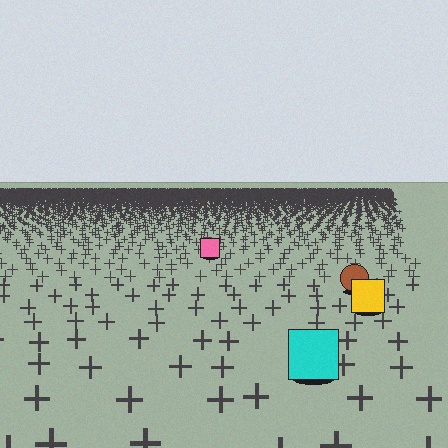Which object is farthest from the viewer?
The pink square is farthest from the viewer. It appears smaller and the ground texture around it is denser.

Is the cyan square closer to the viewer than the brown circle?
Yes. The cyan square is closer — you can tell from the texture gradient: the ground texture is coarser near it.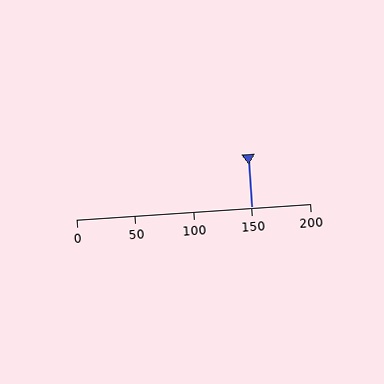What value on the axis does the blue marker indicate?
The marker indicates approximately 150.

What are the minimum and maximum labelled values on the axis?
The axis runs from 0 to 200.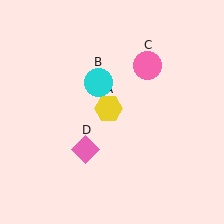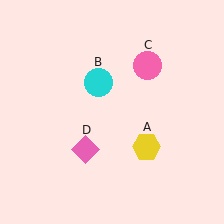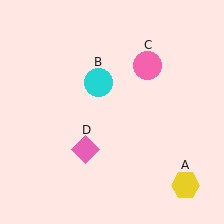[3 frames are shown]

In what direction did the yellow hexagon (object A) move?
The yellow hexagon (object A) moved down and to the right.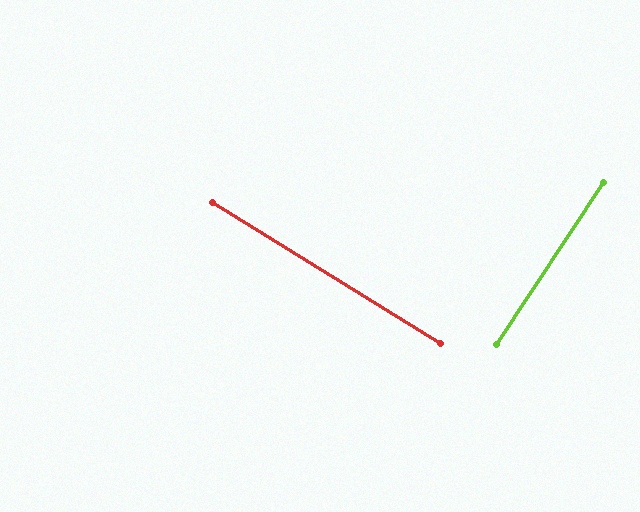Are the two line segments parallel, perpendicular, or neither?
Perpendicular — they meet at approximately 88°.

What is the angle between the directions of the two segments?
Approximately 88 degrees.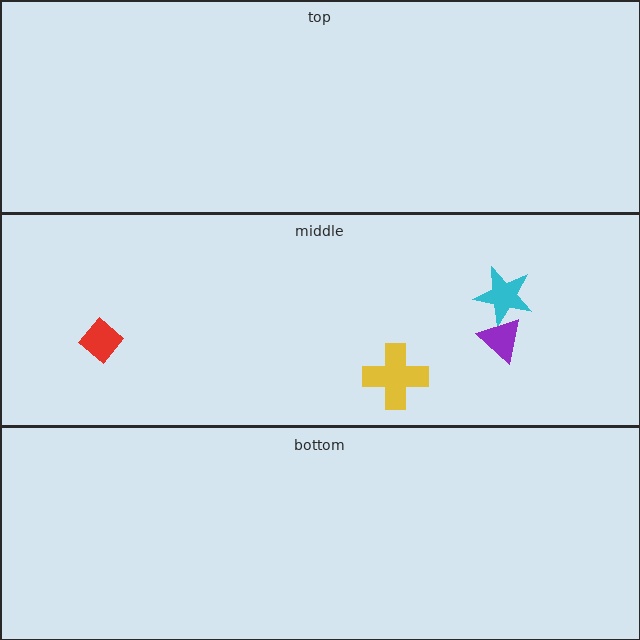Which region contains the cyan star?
The middle region.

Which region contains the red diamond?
The middle region.